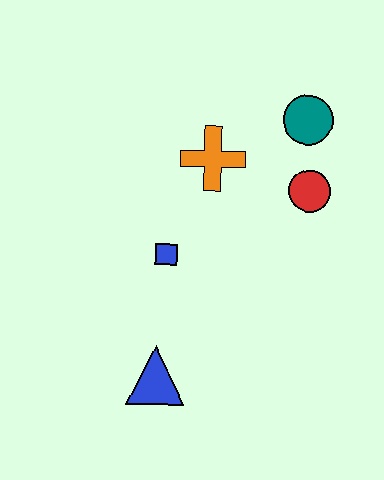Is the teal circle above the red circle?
Yes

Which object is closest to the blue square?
The orange cross is closest to the blue square.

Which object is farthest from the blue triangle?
The teal circle is farthest from the blue triangle.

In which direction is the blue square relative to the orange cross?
The blue square is below the orange cross.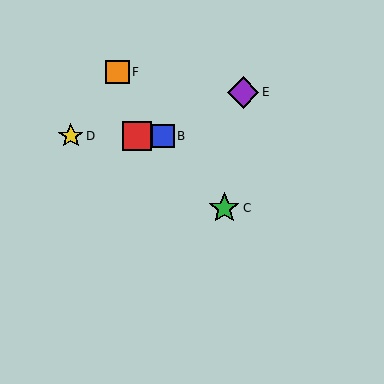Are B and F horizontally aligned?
No, B is at y≈136 and F is at y≈72.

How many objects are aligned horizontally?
3 objects (A, B, D) are aligned horizontally.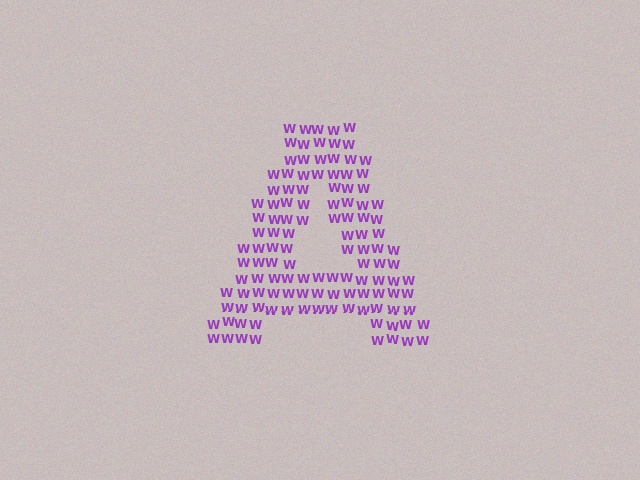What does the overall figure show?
The overall figure shows the letter A.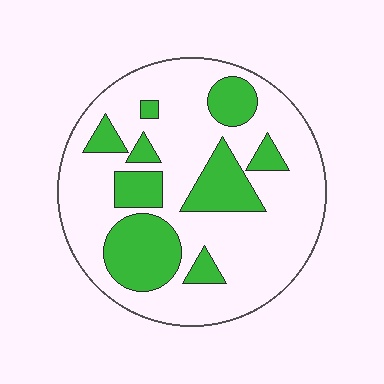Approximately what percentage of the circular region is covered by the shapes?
Approximately 30%.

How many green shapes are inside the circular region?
9.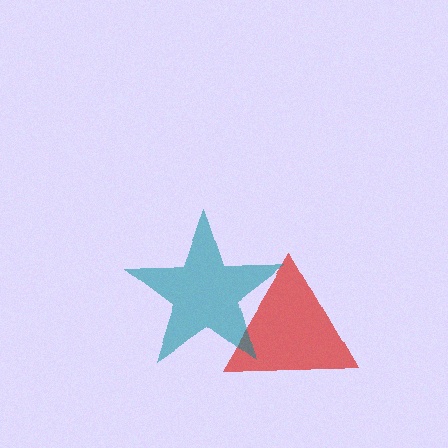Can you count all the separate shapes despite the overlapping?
Yes, there are 2 separate shapes.